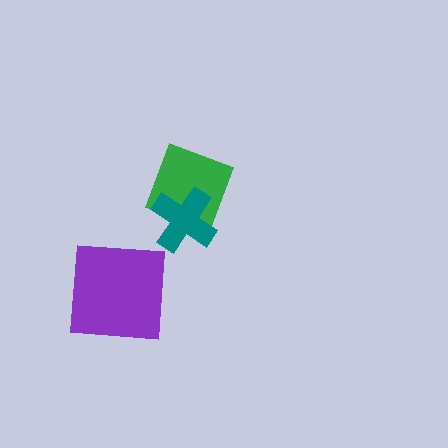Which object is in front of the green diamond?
The teal cross is in front of the green diamond.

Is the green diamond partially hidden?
Yes, it is partially covered by another shape.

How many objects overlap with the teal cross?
1 object overlaps with the teal cross.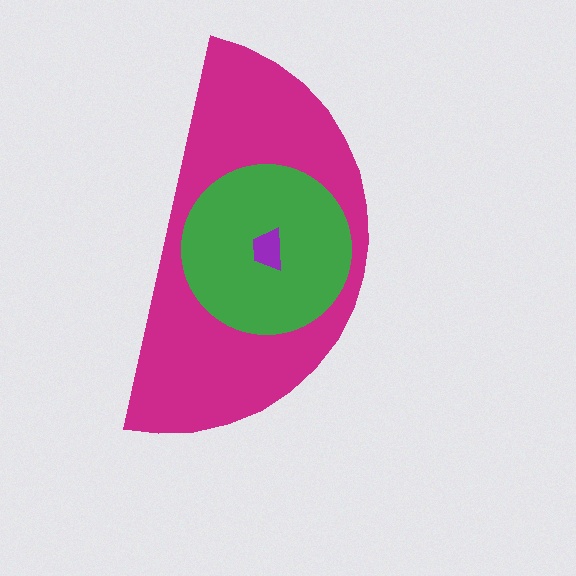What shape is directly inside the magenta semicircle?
The green circle.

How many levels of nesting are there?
3.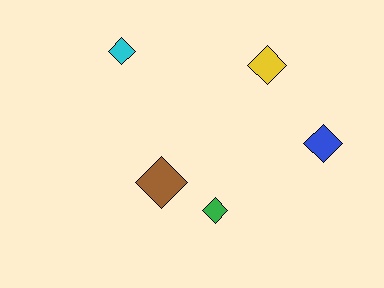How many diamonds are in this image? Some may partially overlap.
There are 5 diamonds.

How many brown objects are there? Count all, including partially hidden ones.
There is 1 brown object.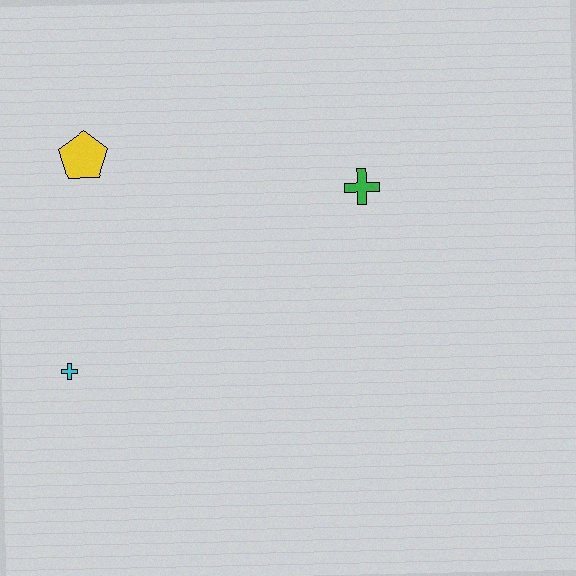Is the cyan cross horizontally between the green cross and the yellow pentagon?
No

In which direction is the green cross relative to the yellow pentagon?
The green cross is to the right of the yellow pentagon.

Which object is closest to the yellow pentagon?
The cyan cross is closest to the yellow pentagon.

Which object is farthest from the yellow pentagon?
The green cross is farthest from the yellow pentagon.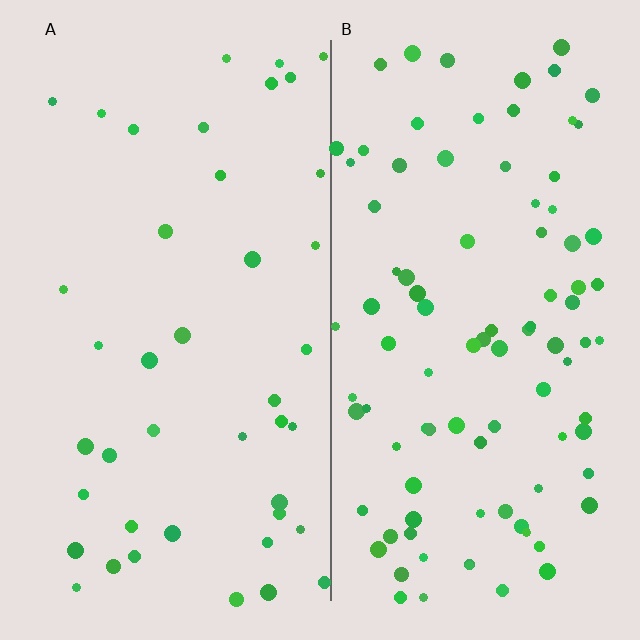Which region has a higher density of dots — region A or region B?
B (the right).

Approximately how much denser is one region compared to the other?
Approximately 2.3× — region B over region A.